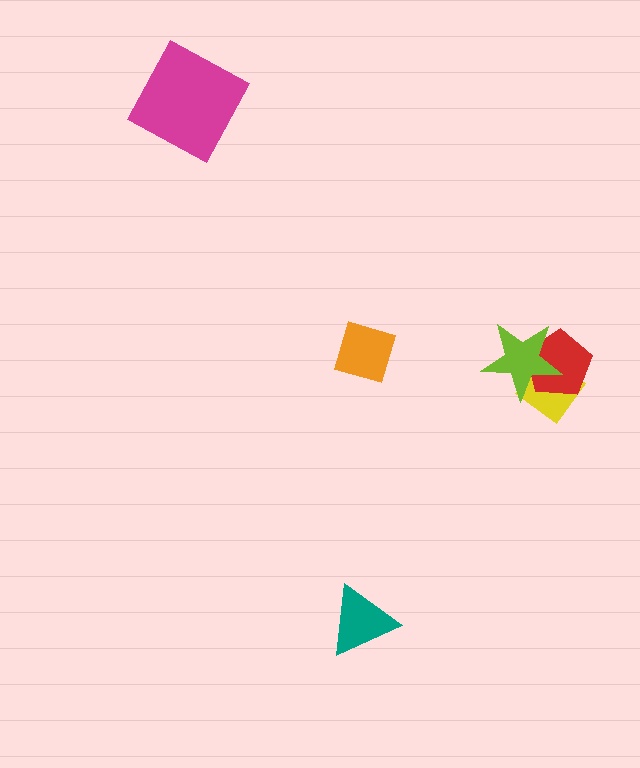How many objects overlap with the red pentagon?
2 objects overlap with the red pentagon.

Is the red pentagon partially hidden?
Yes, it is partially covered by another shape.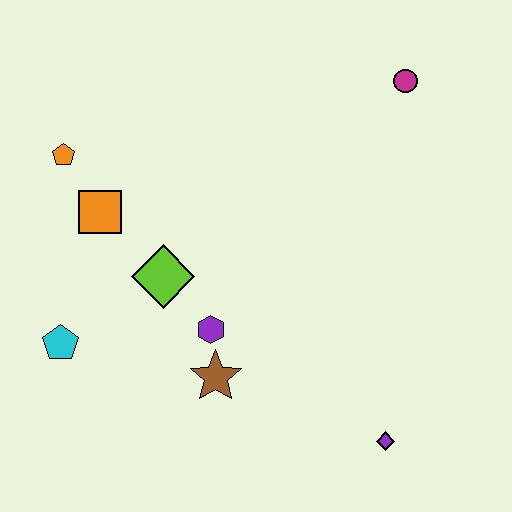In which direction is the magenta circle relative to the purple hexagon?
The magenta circle is above the purple hexagon.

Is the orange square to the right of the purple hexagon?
No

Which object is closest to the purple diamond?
The brown star is closest to the purple diamond.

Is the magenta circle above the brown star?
Yes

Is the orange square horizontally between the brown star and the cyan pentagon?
Yes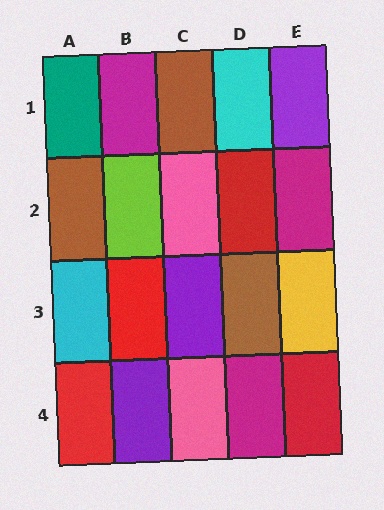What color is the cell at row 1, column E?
Purple.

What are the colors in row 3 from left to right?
Cyan, red, purple, brown, yellow.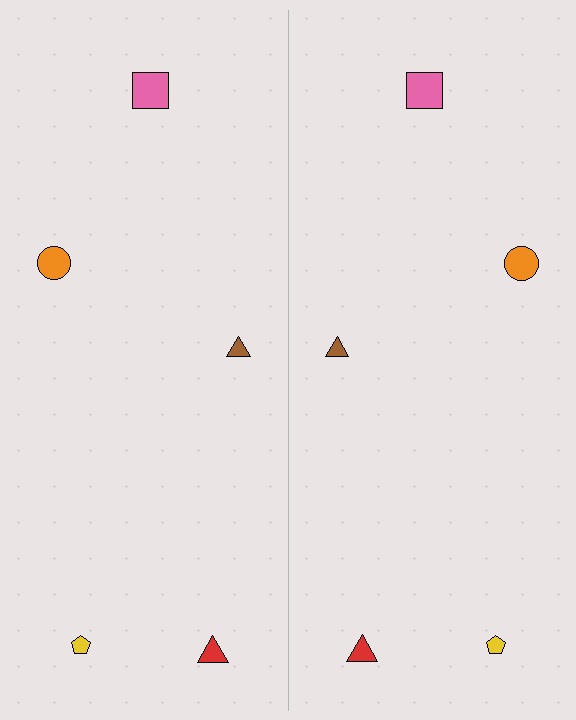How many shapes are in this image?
There are 10 shapes in this image.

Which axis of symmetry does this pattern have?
The pattern has a vertical axis of symmetry running through the center of the image.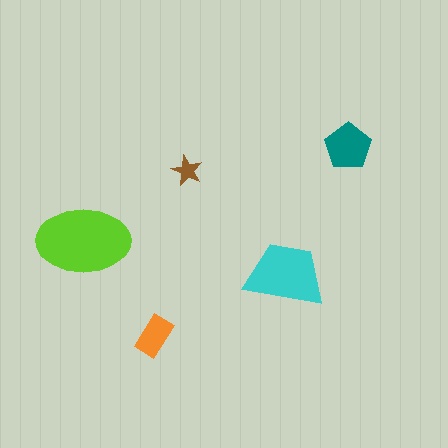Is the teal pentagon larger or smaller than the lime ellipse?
Smaller.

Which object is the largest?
The lime ellipse.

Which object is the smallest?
The brown star.